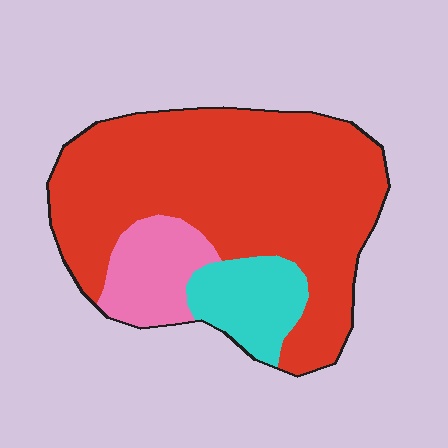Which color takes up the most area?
Red, at roughly 75%.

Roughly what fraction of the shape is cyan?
Cyan covers roughly 15% of the shape.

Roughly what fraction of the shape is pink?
Pink takes up less than a quarter of the shape.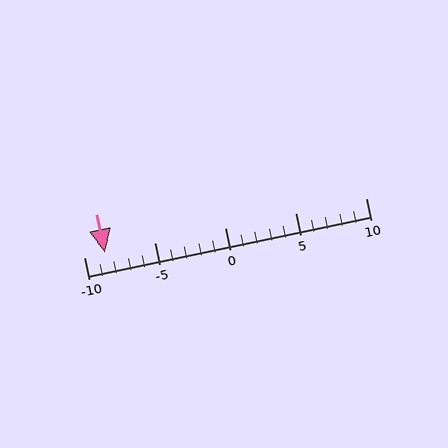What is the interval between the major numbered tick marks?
The major tick marks are spaced 5 units apart.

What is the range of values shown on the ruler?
The ruler shows values from -10 to 10.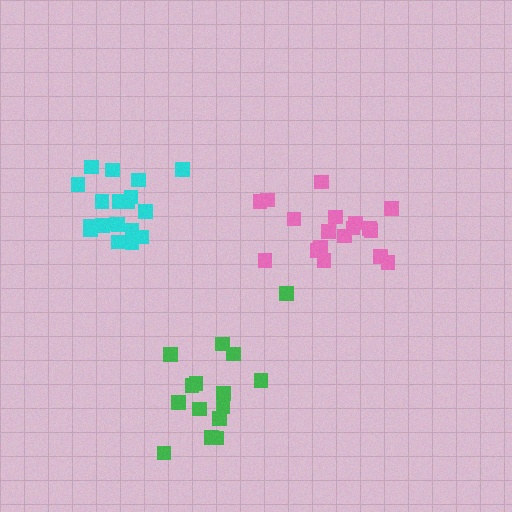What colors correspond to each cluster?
The clusters are colored: pink, cyan, green.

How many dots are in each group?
Group 1: 19 dots, Group 2: 19 dots, Group 3: 15 dots (53 total).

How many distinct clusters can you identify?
There are 3 distinct clusters.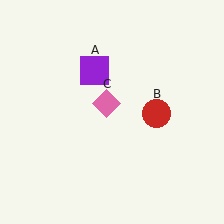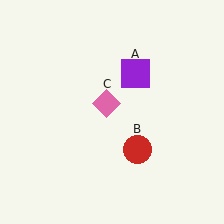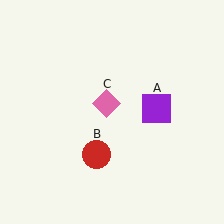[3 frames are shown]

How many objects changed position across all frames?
2 objects changed position: purple square (object A), red circle (object B).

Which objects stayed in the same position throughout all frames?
Pink diamond (object C) remained stationary.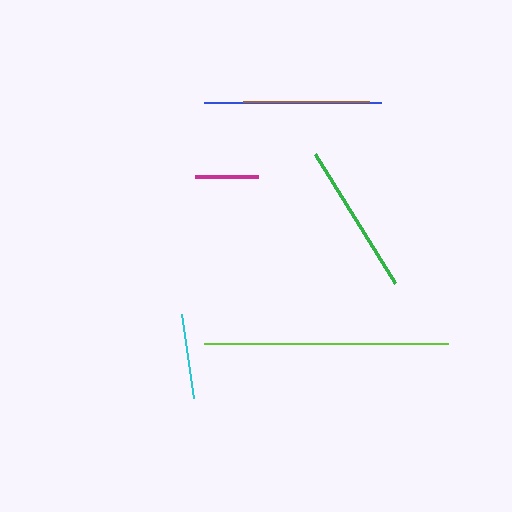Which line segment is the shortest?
The magenta line is the shortest at approximately 63 pixels.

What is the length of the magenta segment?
The magenta segment is approximately 63 pixels long.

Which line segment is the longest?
The lime line is the longest at approximately 244 pixels.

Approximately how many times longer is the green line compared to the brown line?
The green line is approximately 1.2 times the length of the brown line.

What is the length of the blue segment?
The blue segment is approximately 177 pixels long.